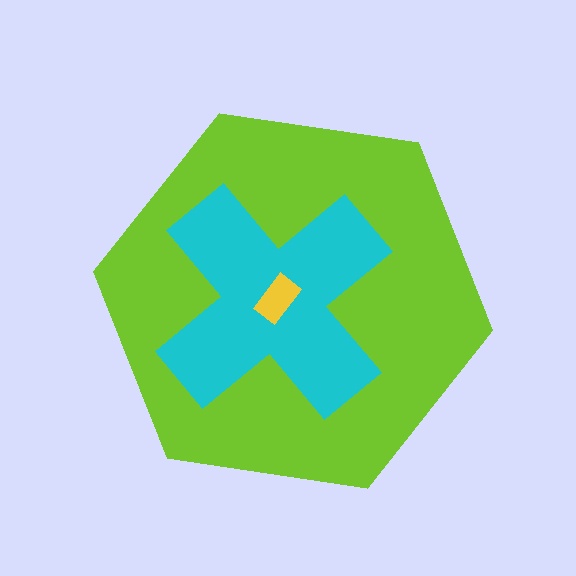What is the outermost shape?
The lime hexagon.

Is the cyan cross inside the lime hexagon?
Yes.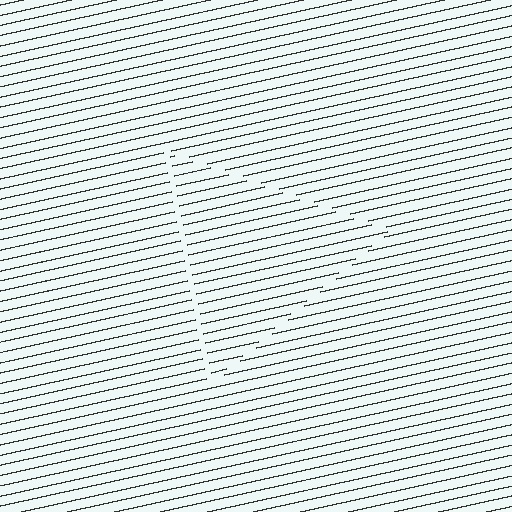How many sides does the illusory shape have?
3 sides — the line-ends trace a triangle.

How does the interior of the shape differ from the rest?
The interior of the shape contains the same grating, shifted by half a period — the contour is defined by the phase discontinuity where line-ends from the inner and outer gratings abut.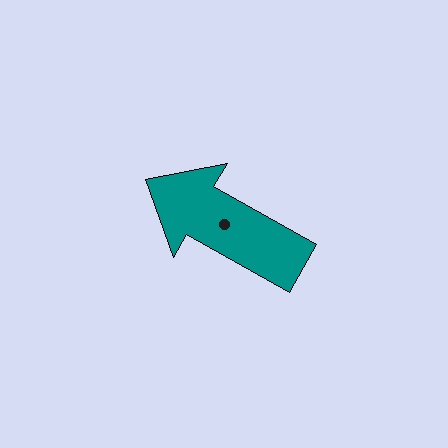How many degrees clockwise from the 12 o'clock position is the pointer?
Approximately 300 degrees.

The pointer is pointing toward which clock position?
Roughly 10 o'clock.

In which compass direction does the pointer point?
Northwest.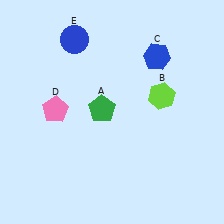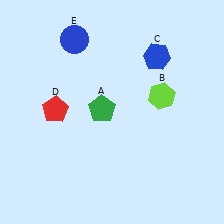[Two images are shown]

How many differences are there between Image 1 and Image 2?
There is 1 difference between the two images.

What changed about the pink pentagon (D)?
In Image 1, D is pink. In Image 2, it changed to red.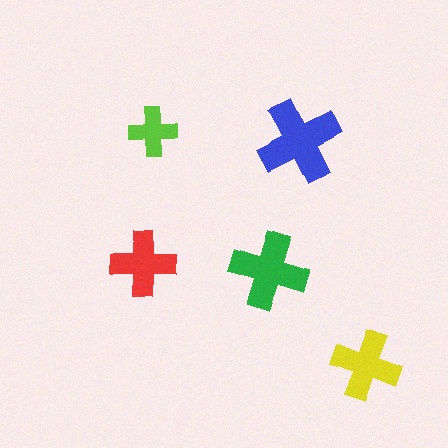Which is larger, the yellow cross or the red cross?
The yellow one.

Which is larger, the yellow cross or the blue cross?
The blue one.